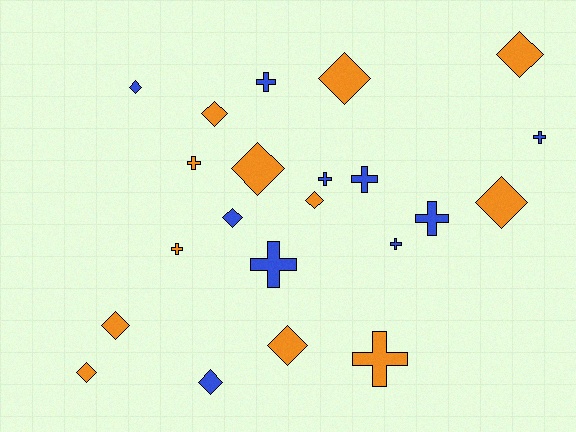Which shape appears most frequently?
Diamond, with 12 objects.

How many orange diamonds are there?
There are 9 orange diamonds.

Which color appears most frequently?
Orange, with 12 objects.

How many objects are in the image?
There are 22 objects.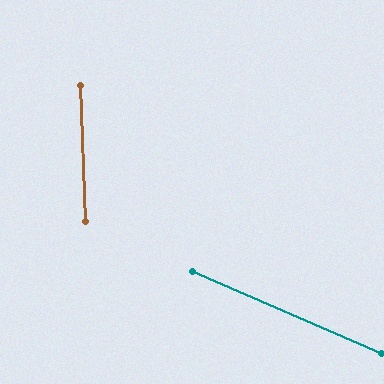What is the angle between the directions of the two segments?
Approximately 65 degrees.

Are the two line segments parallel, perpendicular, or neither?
Neither parallel nor perpendicular — they differ by about 65°.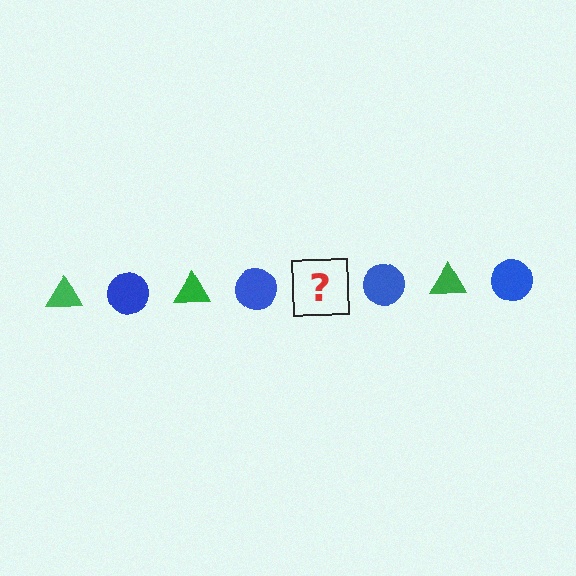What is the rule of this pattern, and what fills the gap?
The rule is that the pattern alternates between green triangle and blue circle. The gap should be filled with a green triangle.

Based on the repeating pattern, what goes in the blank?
The blank should be a green triangle.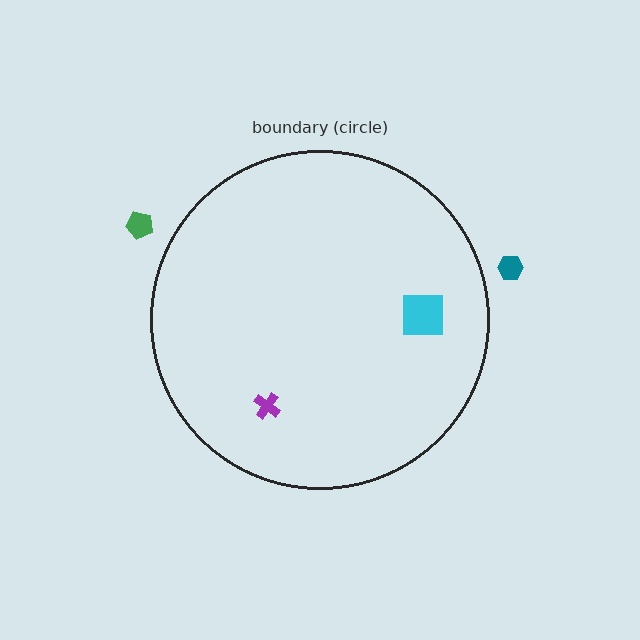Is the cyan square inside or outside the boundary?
Inside.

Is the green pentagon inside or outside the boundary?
Outside.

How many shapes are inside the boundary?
2 inside, 2 outside.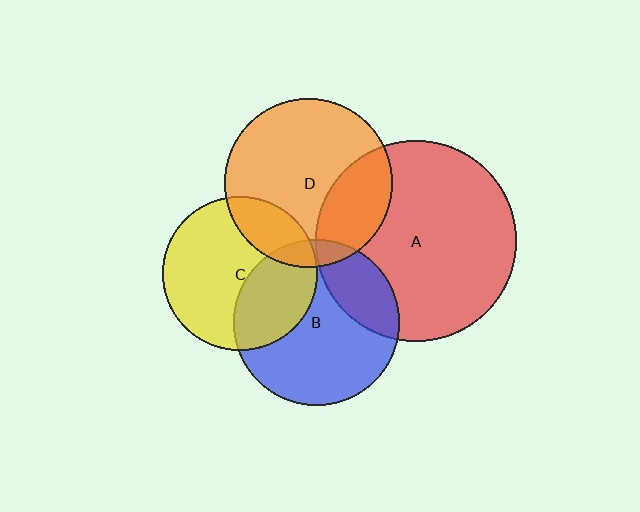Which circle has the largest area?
Circle A (red).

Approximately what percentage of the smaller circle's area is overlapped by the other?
Approximately 20%.